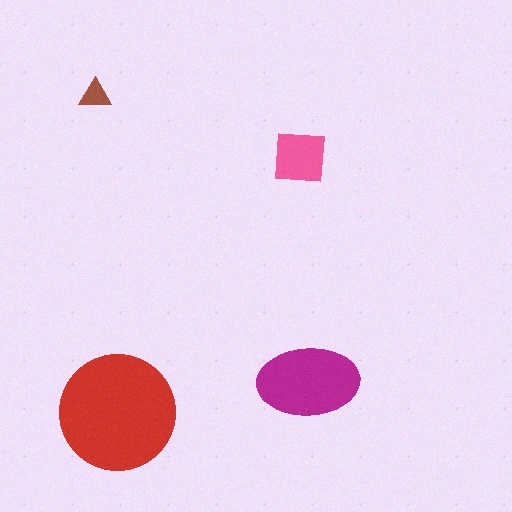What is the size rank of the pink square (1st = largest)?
3rd.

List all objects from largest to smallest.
The red circle, the magenta ellipse, the pink square, the brown triangle.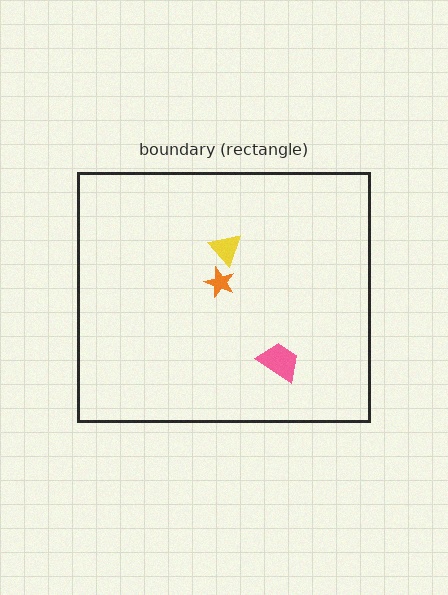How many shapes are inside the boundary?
3 inside, 0 outside.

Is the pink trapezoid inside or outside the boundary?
Inside.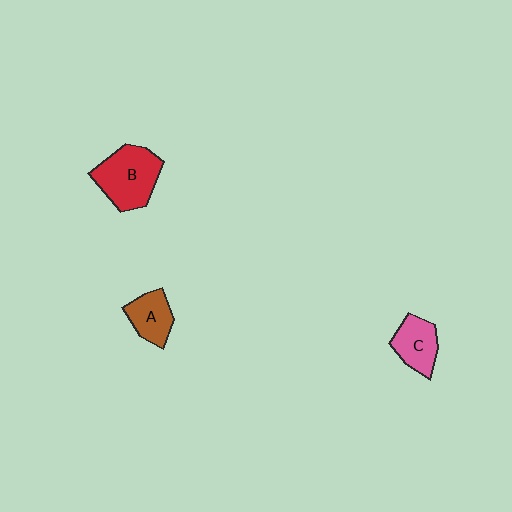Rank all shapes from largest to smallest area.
From largest to smallest: B (red), C (pink), A (brown).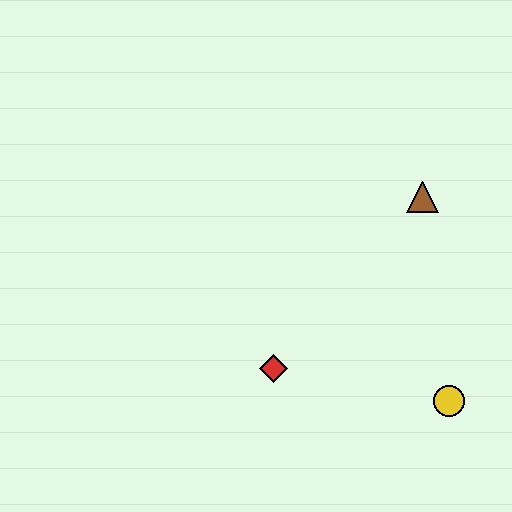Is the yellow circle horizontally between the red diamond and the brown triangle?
No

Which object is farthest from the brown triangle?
The red diamond is farthest from the brown triangle.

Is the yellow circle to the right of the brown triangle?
Yes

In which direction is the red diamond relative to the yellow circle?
The red diamond is to the left of the yellow circle.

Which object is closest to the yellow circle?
The red diamond is closest to the yellow circle.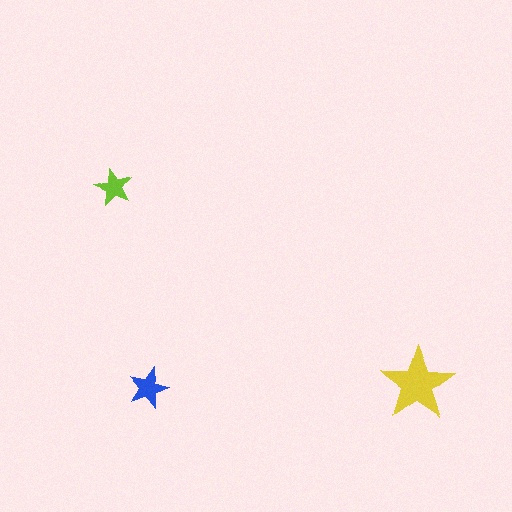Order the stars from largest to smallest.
the yellow one, the blue one, the lime one.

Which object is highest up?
The lime star is topmost.